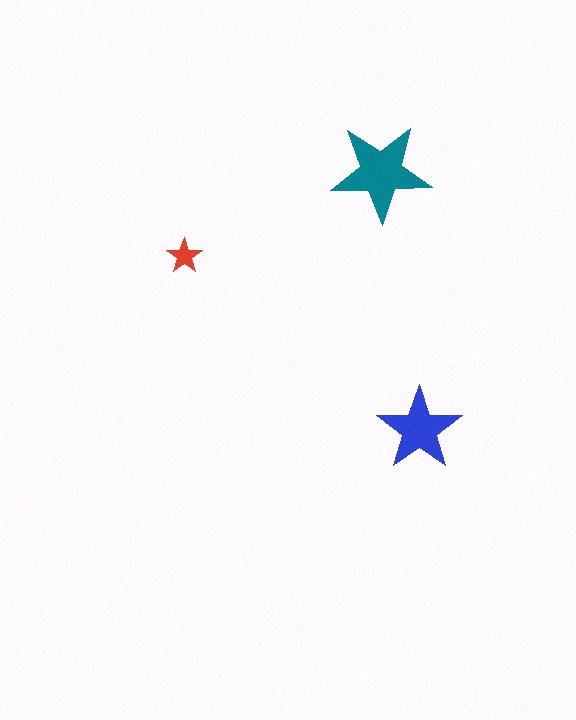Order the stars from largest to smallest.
the teal one, the blue one, the red one.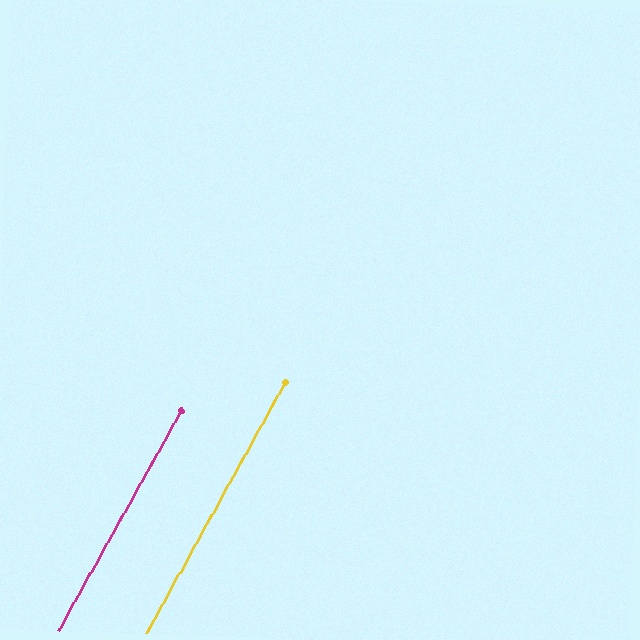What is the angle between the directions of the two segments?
Approximately 0 degrees.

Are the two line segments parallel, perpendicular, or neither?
Parallel — their directions differ by only 0.3°.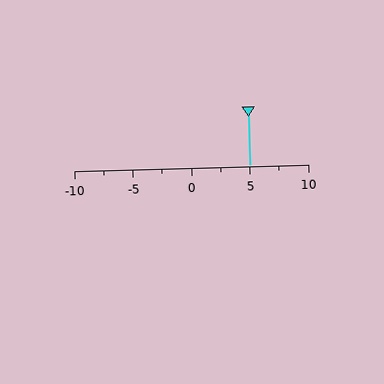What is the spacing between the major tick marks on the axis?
The major ticks are spaced 5 apart.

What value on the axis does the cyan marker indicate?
The marker indicates approximately 5.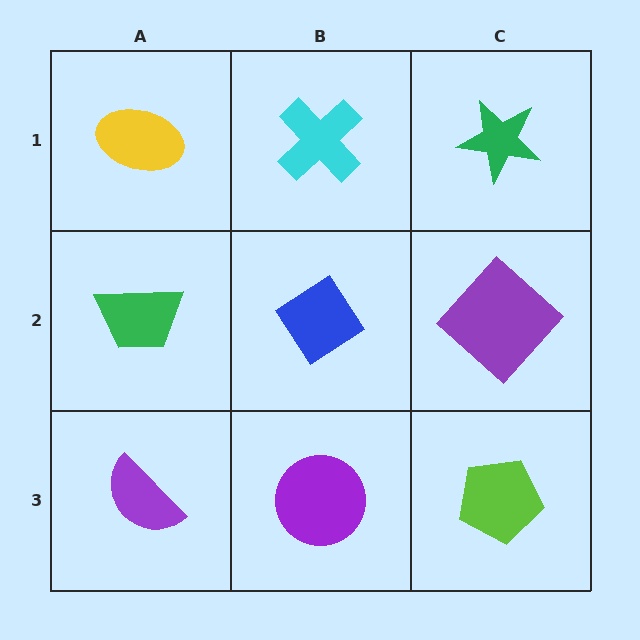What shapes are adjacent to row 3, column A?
A green trapezoid (row 2, column A), a purple circle (row 3, column B).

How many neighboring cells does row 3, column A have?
2.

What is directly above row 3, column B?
A blue diamond.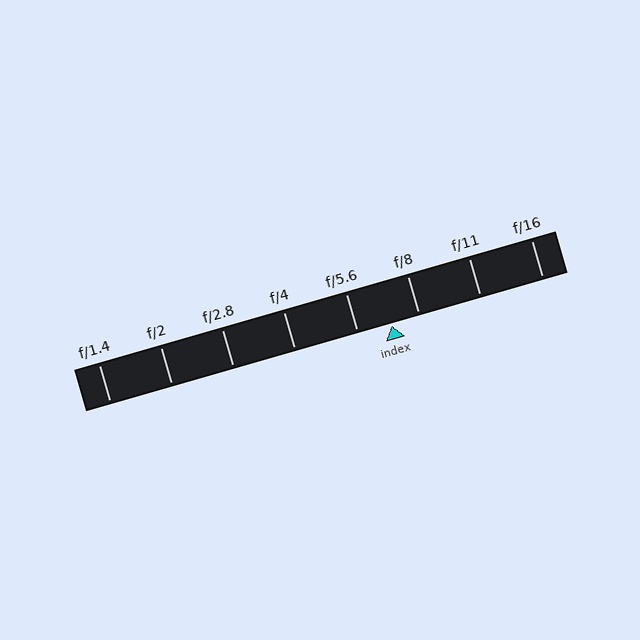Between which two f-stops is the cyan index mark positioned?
The index mark is between f/5.6 and f/8.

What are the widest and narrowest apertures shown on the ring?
The widest aperture shown is f/1.4 and the narrowest is f/16.